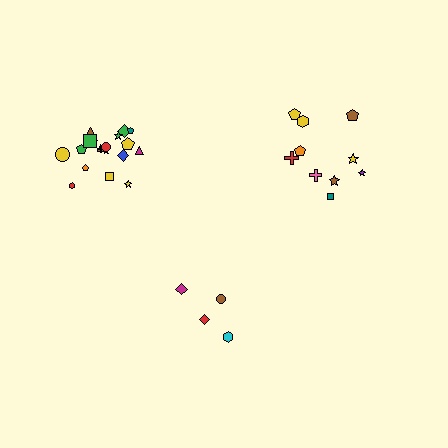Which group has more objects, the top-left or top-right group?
The top-left group.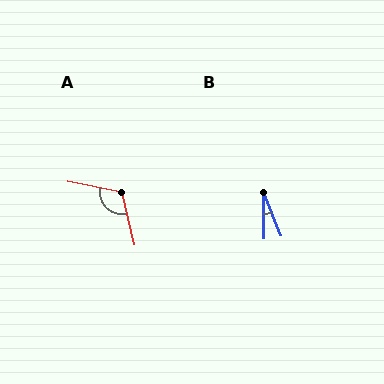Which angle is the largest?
A, at approximately 114 degrees.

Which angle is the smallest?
B, at approximately 21 degrees.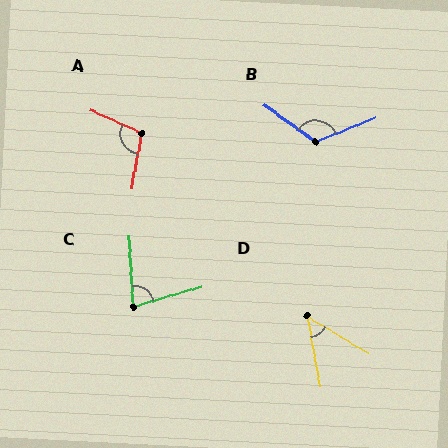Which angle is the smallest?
D, at approximately 48 degrees.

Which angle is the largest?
B, at approximately 122 degrees.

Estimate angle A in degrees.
Approximately 104 degrees.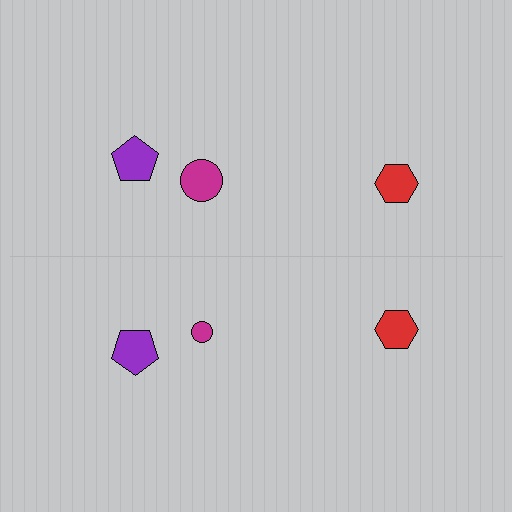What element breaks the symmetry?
The magenta circle on the bottom side has a different size than its mirror counterpart.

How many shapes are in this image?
There are 6 shapes in this image.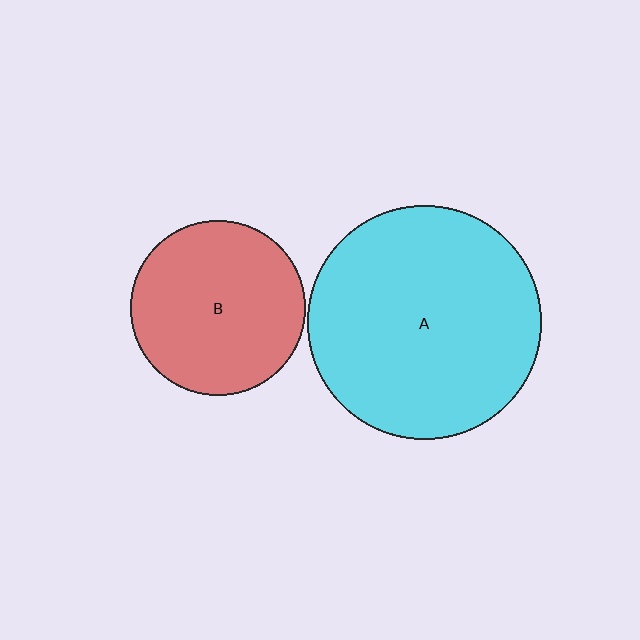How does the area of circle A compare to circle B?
Approximately 1.8 times.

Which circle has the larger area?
Circle A (cyan).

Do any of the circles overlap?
No, none of the circles overlap.